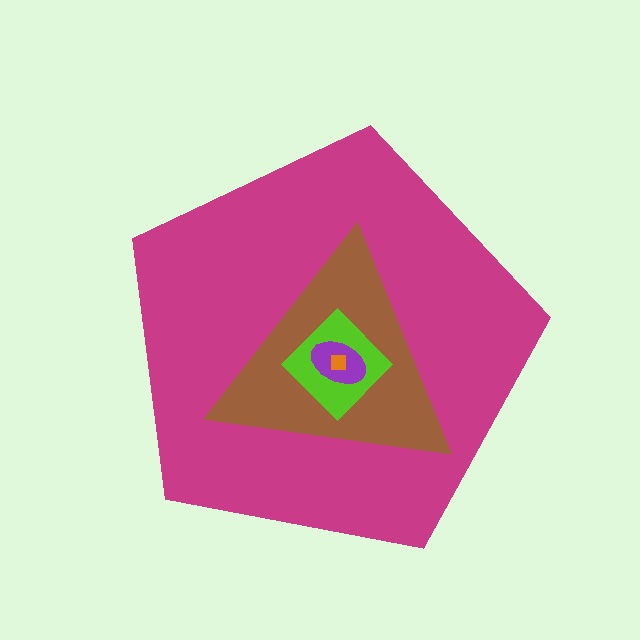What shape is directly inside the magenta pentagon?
The brown triangle.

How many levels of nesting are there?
5.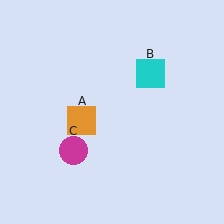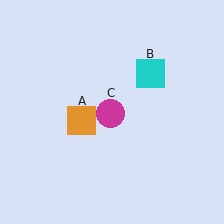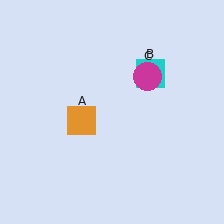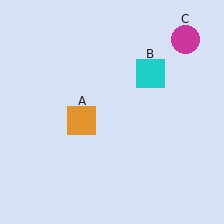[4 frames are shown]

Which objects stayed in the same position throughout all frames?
Orange square (object A) and cyan square (object B) remained stationary.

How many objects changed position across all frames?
1 object changed position: magenta circle (object C).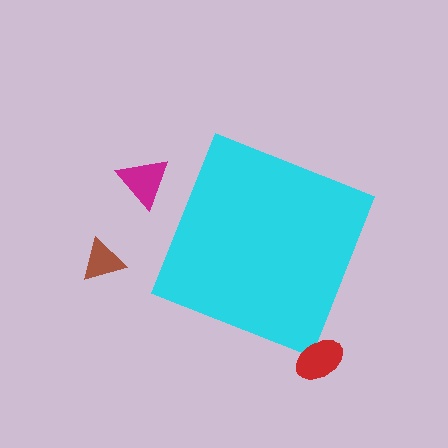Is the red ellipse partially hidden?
No, the red ellipse is fully visible.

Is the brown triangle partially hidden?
No, the brown triangle is fully visible.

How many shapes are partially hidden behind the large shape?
0 shapes are partially hidden.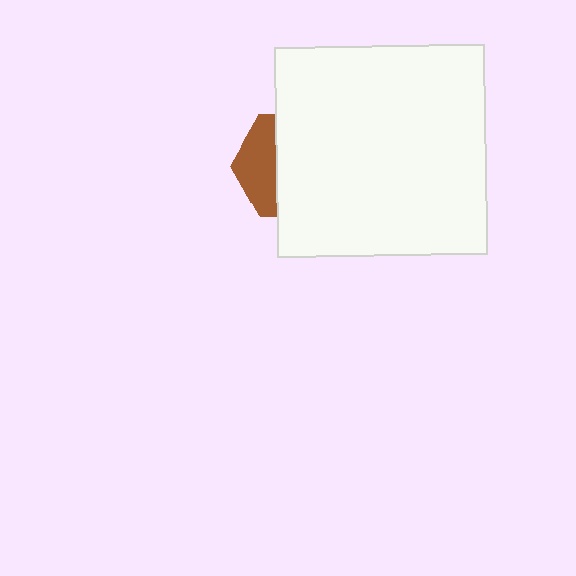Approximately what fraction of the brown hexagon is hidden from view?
Roughly 65% of the brown hexagon is hidden behind the white square.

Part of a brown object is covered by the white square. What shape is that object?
It is a hexagon.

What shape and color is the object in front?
The object in front is a white square.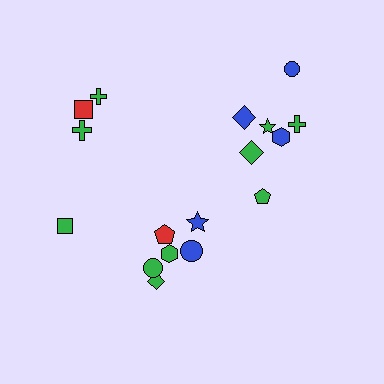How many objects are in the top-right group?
There are 7 objects.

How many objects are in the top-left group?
There are 4 objects.